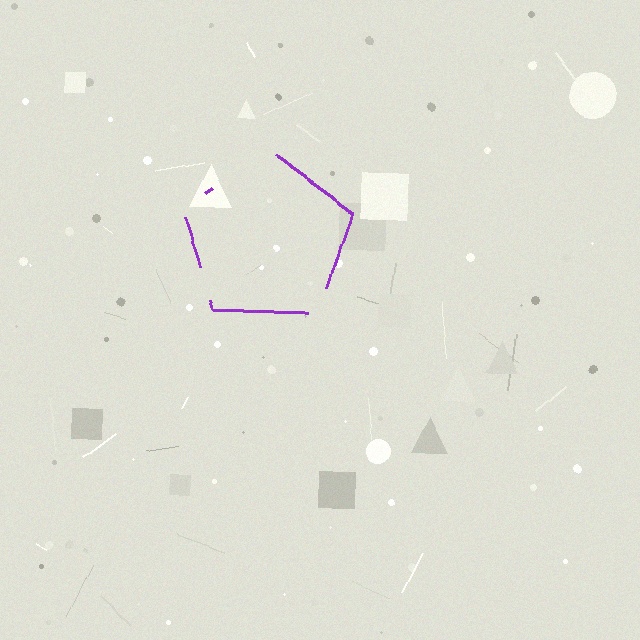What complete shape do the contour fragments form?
The contour fragments form a pentagon.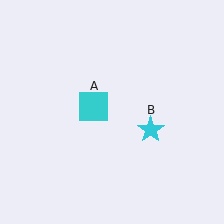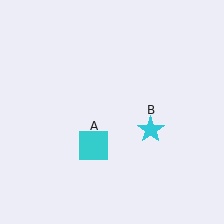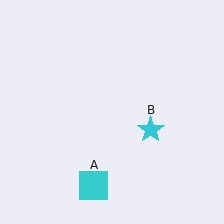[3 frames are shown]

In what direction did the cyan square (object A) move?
The cyan square (object A) moved down.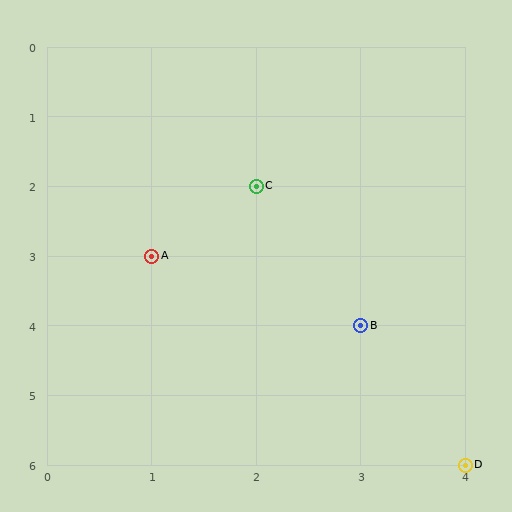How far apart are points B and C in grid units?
Points B and C are 1 column and 2 rows apart (about 2.2 grid units diagonally).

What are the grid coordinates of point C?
Point C is at grid coordinates (2, 2).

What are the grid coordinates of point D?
Point D is at grid coordinates (4, 6).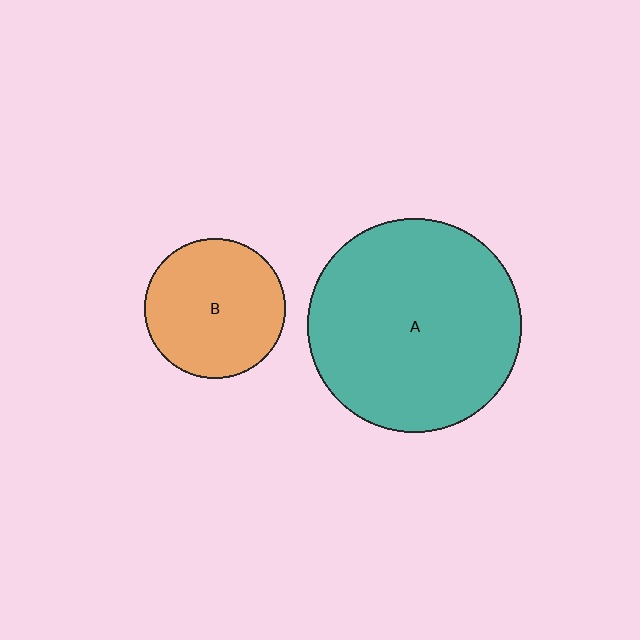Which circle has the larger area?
Circle A (teal).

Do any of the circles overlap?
No, none of the circles overlap.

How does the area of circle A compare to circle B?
Approximately 2.3 times.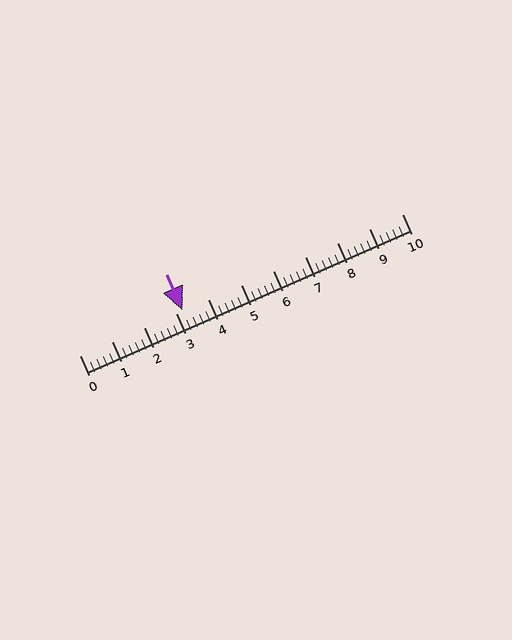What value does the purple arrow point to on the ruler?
The purple arrow points to approximately 3.2.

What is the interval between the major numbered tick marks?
The major tick marks are spaced 1 units apart.